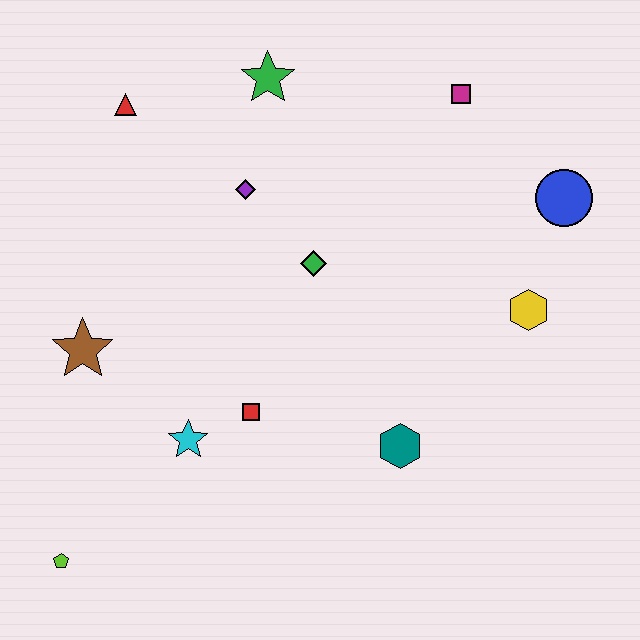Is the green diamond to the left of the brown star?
No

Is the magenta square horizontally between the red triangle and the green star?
No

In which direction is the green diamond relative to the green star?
The green diamond is below the green star.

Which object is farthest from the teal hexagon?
The red triangle is farthest from the teal hexagon.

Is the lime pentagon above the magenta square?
No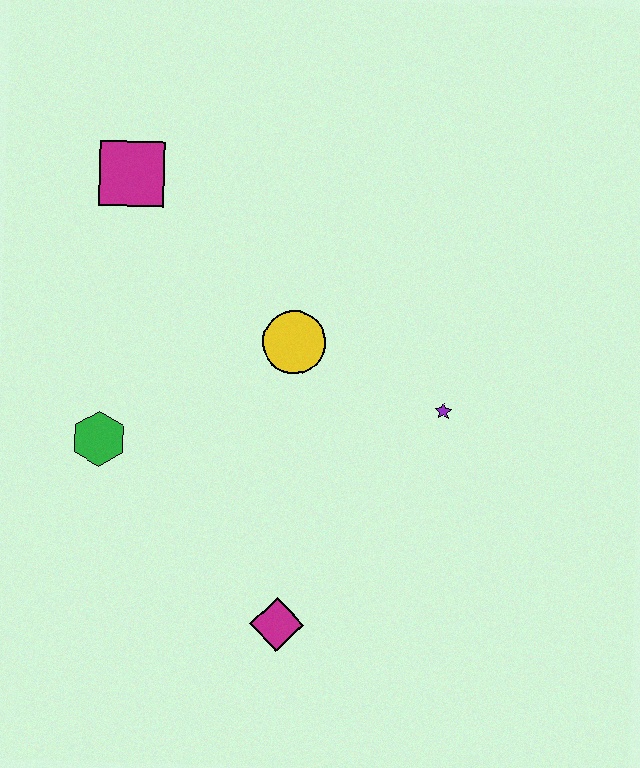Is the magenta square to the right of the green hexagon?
Yes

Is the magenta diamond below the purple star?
Yes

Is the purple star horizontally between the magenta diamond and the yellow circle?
No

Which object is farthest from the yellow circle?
The magenta diamond is farthest from the yellow circle.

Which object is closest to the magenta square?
The yellow circle is closest to the magenta square.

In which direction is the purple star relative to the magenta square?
The purple star is to the right of the magenta square.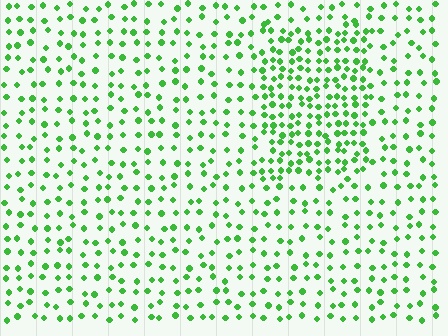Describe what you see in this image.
The image contains small green elements arranged at two different densities. A rectangle-shaped region is visible where the elements are more densely packed than the surrounding area.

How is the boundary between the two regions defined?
The boundary is defined by a change in element density (approximately 2.0x ratio). All elements are the same color, size, and shape.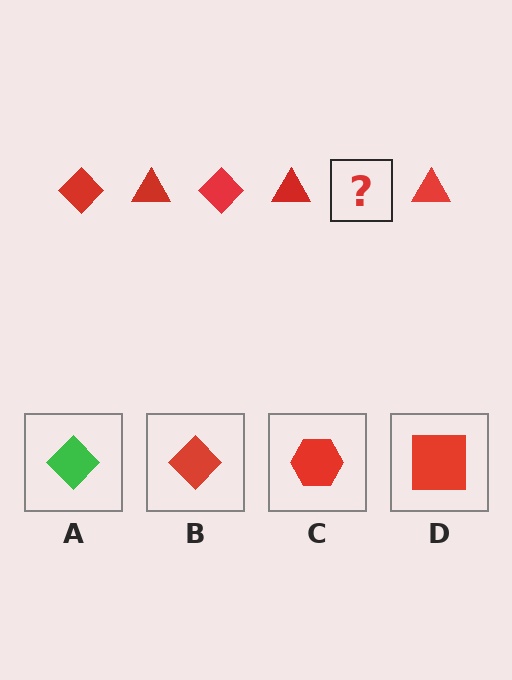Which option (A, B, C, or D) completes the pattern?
B.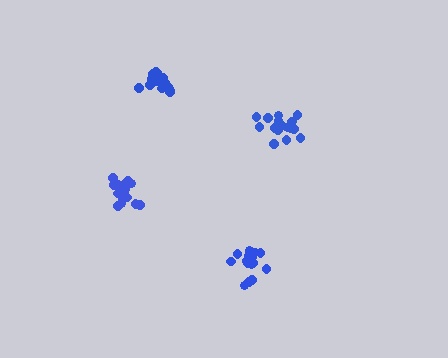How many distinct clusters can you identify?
There are 4 distinct clusters.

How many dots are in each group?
Group 1: 17 dots, Group 2: 17 dots, Group 3: 20 dots, Group 4: 16 dots (70 total).